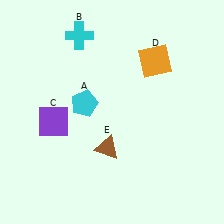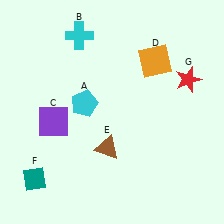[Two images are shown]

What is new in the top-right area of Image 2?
A red star (G) was added in the top-right area of Image 2.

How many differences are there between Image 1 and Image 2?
There are 2 differences between the two images.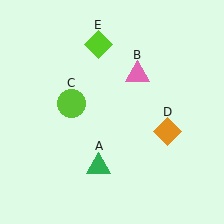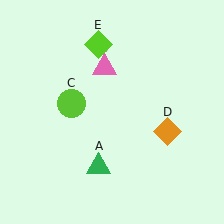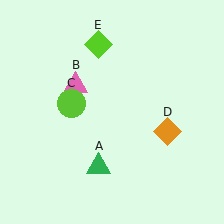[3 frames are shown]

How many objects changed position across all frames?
1 object changed position: pink triangle (object B).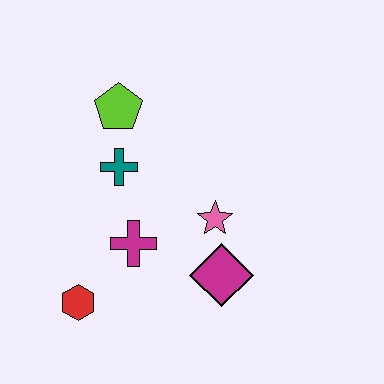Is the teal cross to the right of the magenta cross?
No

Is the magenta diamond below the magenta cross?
Yes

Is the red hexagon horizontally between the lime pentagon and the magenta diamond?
No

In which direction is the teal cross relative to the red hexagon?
The teal cross is above the red hexagon.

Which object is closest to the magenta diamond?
The pink star is closest to the magenta diamond.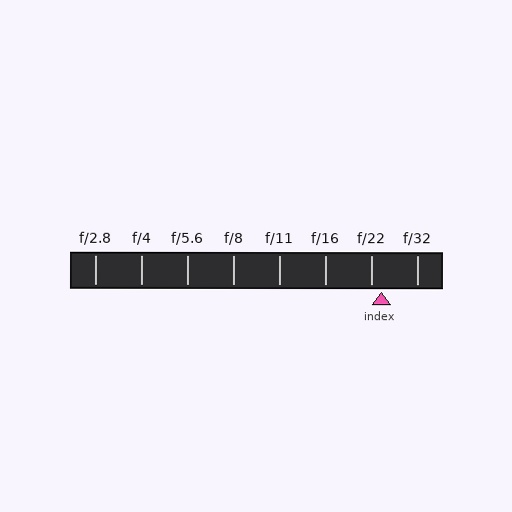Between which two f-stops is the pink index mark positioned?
The index mark is between f/22 and f/32.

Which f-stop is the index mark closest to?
The index mark is closest to f/22.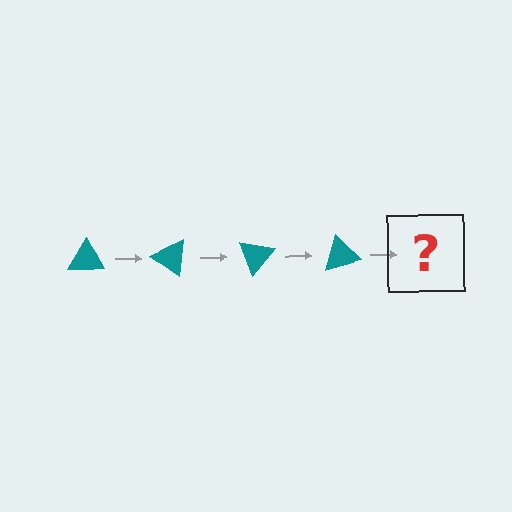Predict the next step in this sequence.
The next step is a teal triangle rotated 140 degrees.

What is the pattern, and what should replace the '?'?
The pattern is that the triangle rotates 35 degrees each step. The '?' should be a teal triangle rotated 140 degrees.